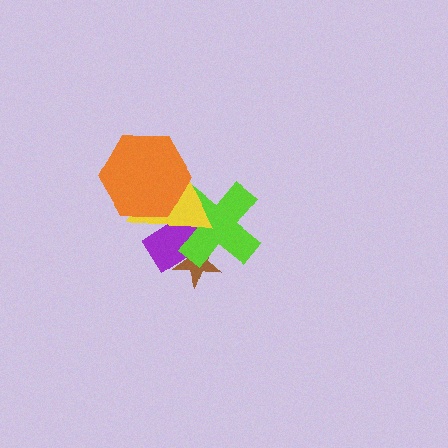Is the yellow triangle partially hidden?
Yes, it is partially covered by another shape.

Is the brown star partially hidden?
Yes, it is partially covered by another shape.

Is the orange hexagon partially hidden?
No, no other shape covers it.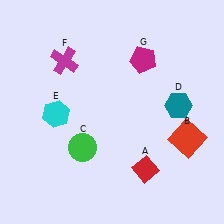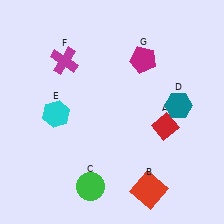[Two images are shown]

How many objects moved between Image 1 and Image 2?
3 objects moved between the two images.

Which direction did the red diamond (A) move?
The red diamond (A) moved up.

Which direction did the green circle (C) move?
The green circle (C) moved down.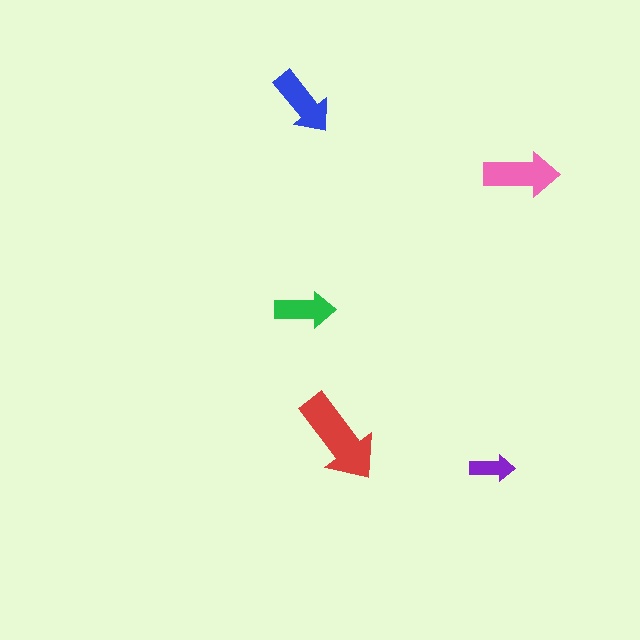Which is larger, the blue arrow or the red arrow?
The red one.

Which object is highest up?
The blue arrow is topmost.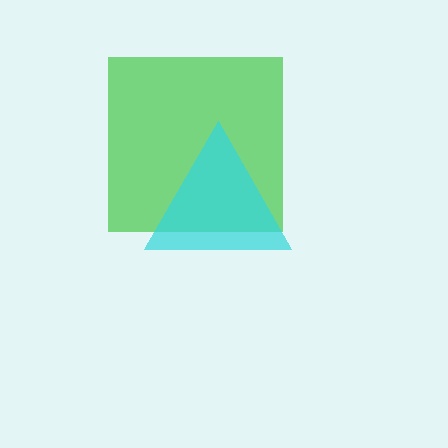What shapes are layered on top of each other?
The layered shapes are: a green square, a cyan triangle.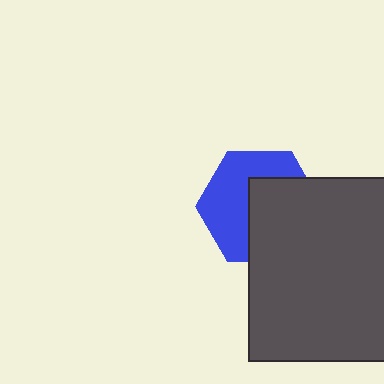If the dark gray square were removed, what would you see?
You would see the complete blue hexagon.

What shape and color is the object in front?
The object in front is a dark gray square.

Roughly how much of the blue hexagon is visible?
About half of it is visible (roughly 51%).